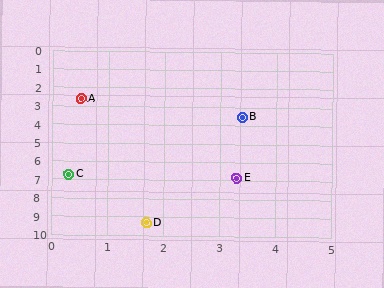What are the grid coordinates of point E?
Point E is at approximately (3.3, 6.8).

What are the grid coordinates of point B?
Point B is at approximately (3.4, 3.5).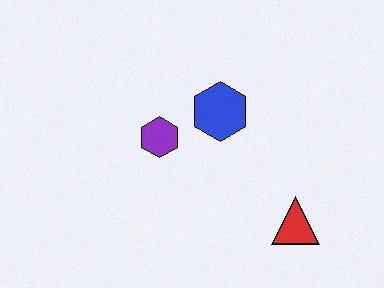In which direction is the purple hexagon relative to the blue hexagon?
The purple hexagon is to the left of the blue hexagon.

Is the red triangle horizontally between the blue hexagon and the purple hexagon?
No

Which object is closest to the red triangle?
The blue hexagon is closest to the red triangle.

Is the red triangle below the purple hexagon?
Yes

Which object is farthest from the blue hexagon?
The red triangle is farthest from the blue hexagon.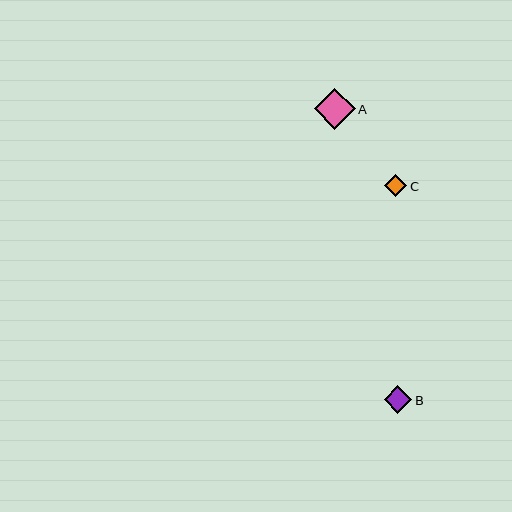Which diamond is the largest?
Diamond A is the largest with a size of approximately 41 pixels.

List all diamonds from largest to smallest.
From largest to smallest: A, B, C.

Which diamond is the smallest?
Diamond C is the smallest with a size of approximately 22 pixels.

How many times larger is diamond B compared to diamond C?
Diamond B is approximately 1.3 times the size of diamond C.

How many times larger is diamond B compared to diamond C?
Diamond B is approximately 1.3 times the size of diamond C.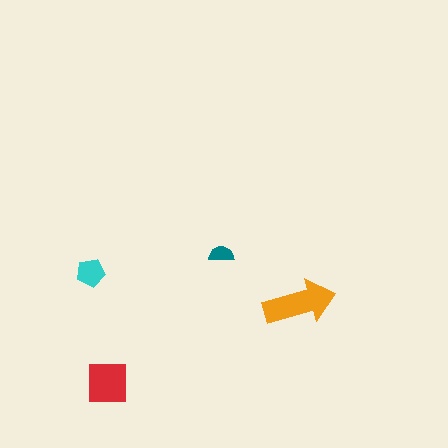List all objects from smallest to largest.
The teal semicircle, the cyan pentagon, the red square, the orange arrow.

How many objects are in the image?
There are 4 objects in the image.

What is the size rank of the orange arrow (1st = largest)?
1st.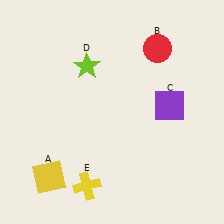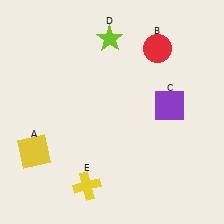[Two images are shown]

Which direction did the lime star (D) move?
The lime star (D) moved up.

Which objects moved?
The objects that moved are: the yellow square (A), the lime star (D).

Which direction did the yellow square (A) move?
The yellow square (A) moved up.